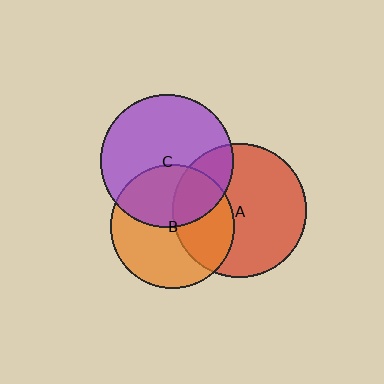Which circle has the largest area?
Circle A (red).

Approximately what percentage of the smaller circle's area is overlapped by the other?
Approximately 40%.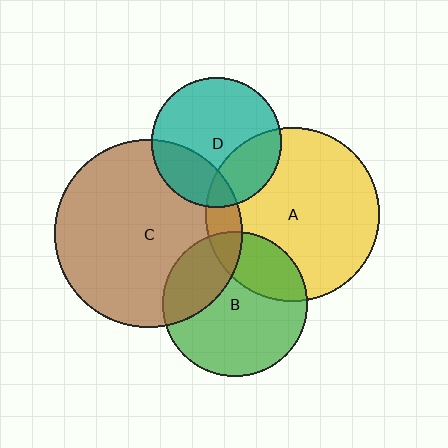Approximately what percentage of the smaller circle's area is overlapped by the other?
Approximately 30%.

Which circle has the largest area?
Circle C (brown).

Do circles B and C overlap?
Yes.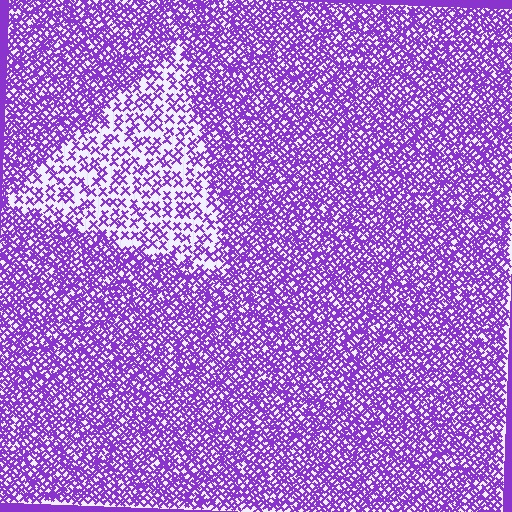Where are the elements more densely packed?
The elements are more densely packed outside the triangle boundary.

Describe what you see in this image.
The image contains small purple elements arranged at two different densities. A triangle-shaped region is visible where the elements are less densely packed than the surrounding area.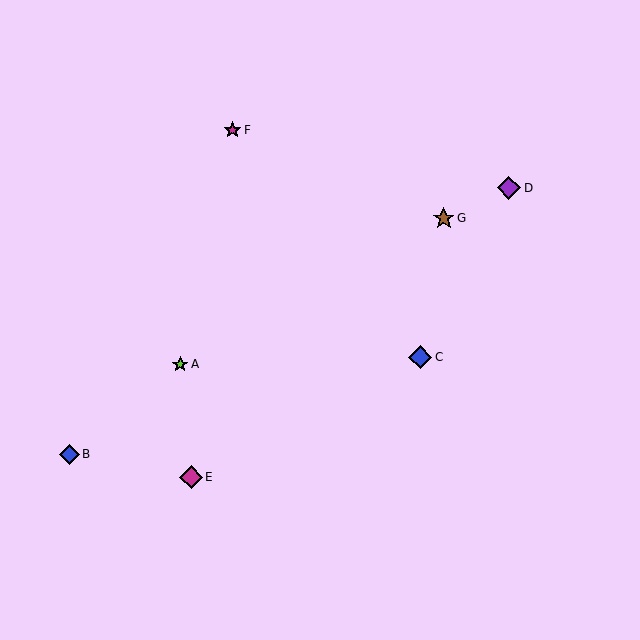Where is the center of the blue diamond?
The center of the blue diamond is at (69, 454).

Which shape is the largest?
The purple diamond (labeled D) is the largest.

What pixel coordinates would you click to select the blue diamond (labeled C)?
Click at (420, 357) to select the blue diamond C.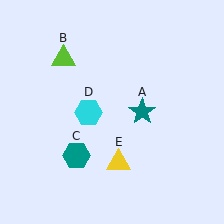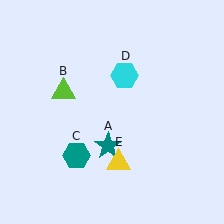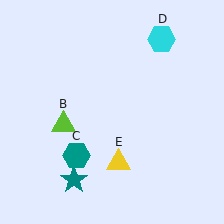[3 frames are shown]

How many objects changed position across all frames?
3 objects changed position: teal star (object A), lime triangle (object B), cyan hexagon (object D).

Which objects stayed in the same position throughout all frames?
Teal hexagon (object C) and yellow triangle (object E) remained stationary.